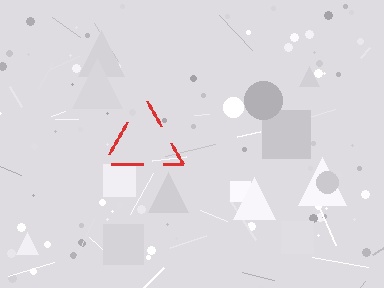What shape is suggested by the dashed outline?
The dashed outline suggests a triangle.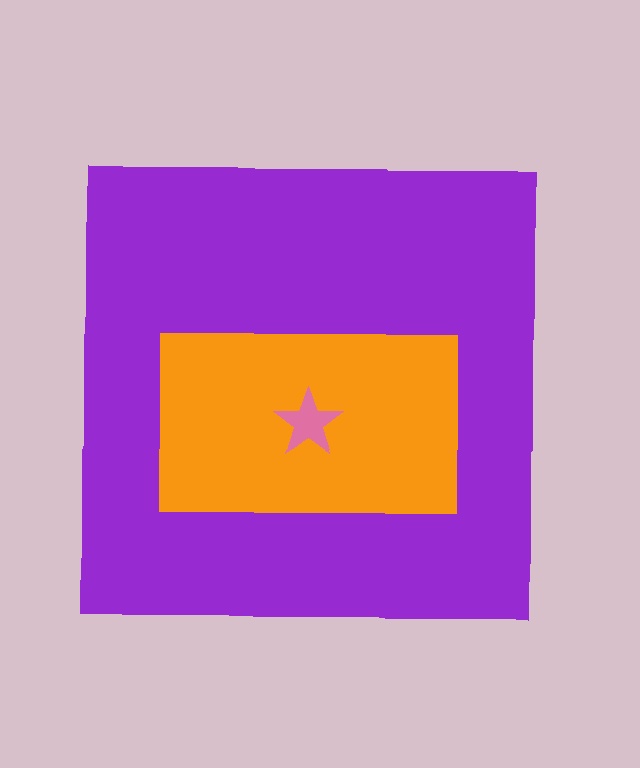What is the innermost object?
The pink star.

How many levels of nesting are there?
3.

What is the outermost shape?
The purple square.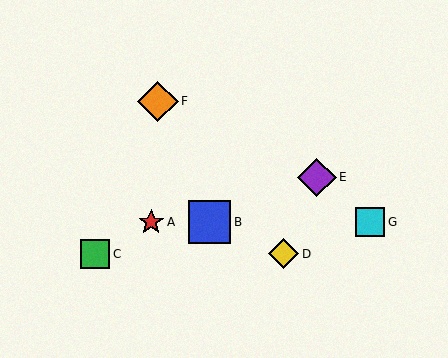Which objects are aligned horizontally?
Objects A, B, G are aligned horizontally.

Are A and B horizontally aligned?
Yes, both are at y≈222.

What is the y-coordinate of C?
Object C is at y≈254.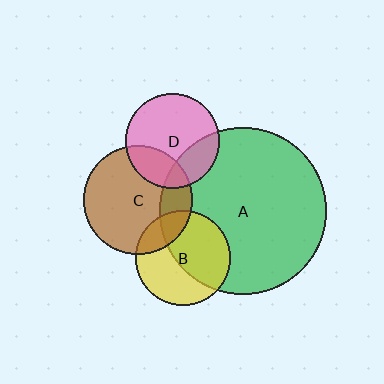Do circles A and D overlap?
Yes.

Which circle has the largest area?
Circle A (green).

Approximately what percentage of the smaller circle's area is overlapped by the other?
Approximately 25%.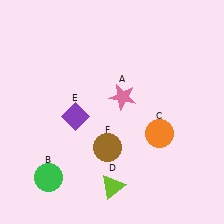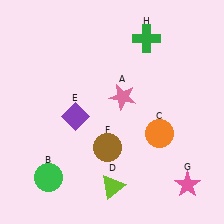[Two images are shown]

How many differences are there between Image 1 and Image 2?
There are 2 differences between the two images.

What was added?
A pink star (G), a green cross (H) were added in Image 2.